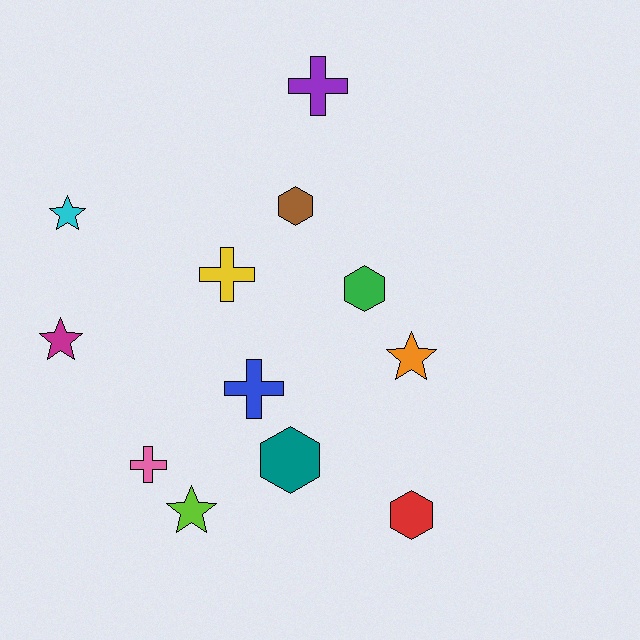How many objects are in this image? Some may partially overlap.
There are 12 objects.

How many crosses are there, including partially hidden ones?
There are 4 crosses.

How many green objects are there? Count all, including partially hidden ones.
There is 1 green object.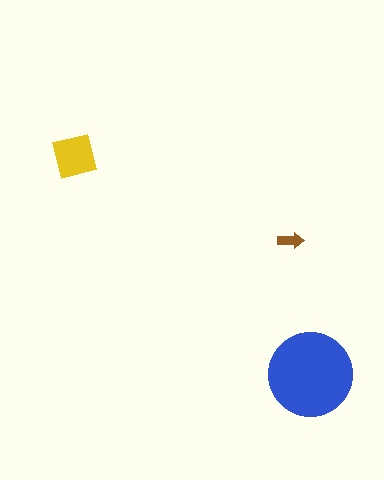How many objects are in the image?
There are 3 objects in the image.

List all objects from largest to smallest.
The blue circle, the yellow square, the brown arrow.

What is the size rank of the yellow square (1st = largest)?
2nd.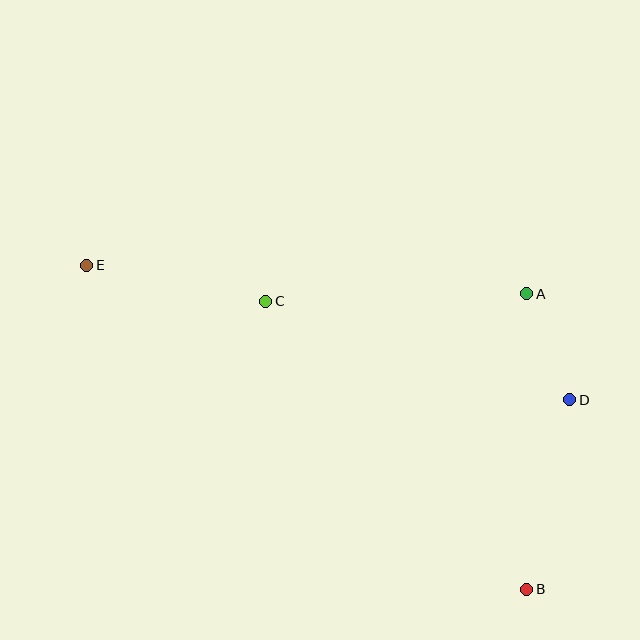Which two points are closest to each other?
Points A and D are closest to each other.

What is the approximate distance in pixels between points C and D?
The distance between C and D is approximately 319 pixels.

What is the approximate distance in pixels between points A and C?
The distance between A and C is approximately 261 pixels.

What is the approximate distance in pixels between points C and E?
The distance between C and E is approximately 183 pixels.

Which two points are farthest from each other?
Points B and E are farthest from each other.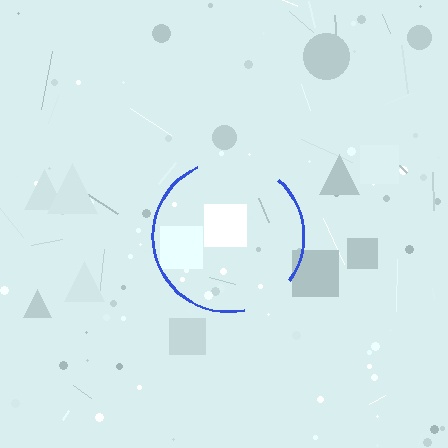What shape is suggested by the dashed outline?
The dashed outline suggests a circle.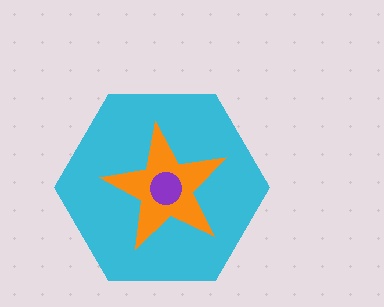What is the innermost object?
The purple circle.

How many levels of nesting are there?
3.